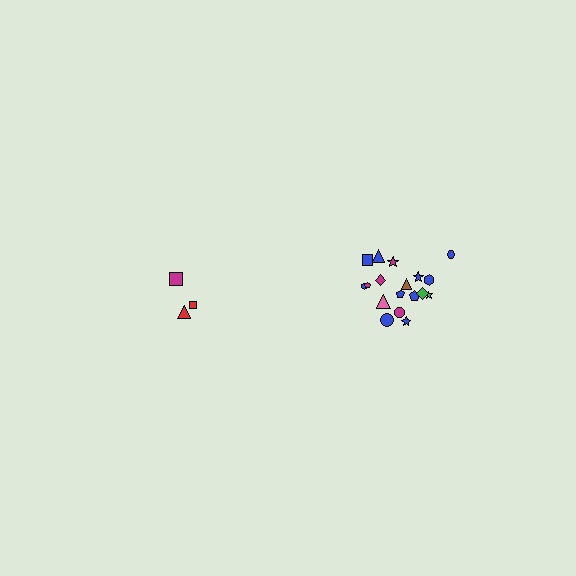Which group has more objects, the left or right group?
The right group.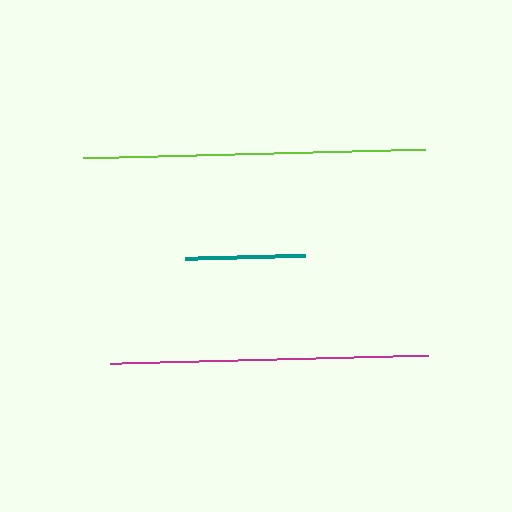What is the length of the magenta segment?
The magenta segment is approximately 318 pixels long.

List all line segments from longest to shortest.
From longest to shortest: lime, magenta, teal.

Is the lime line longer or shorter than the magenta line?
The lime line is longer than the magenta line.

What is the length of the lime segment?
The lime segment is approximately 342 pixels long.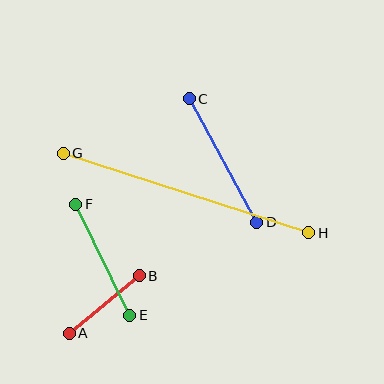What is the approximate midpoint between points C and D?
The midpoint is at approximately (223, 160) pixels.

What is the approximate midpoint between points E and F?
The midpoint is at approximately (103, 260) pixels.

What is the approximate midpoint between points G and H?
The midpoint is at approximately (186, 193) pixels.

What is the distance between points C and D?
The distance is approximately 140 pixels.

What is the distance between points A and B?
The distance is approximately 91 pixels.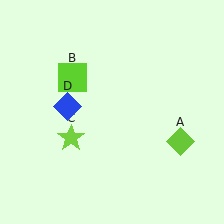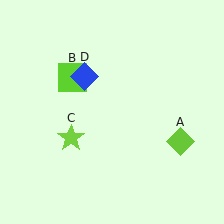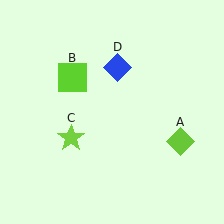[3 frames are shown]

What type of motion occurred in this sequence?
The blue diamond (object D) rotated clockwise around the center of the scene.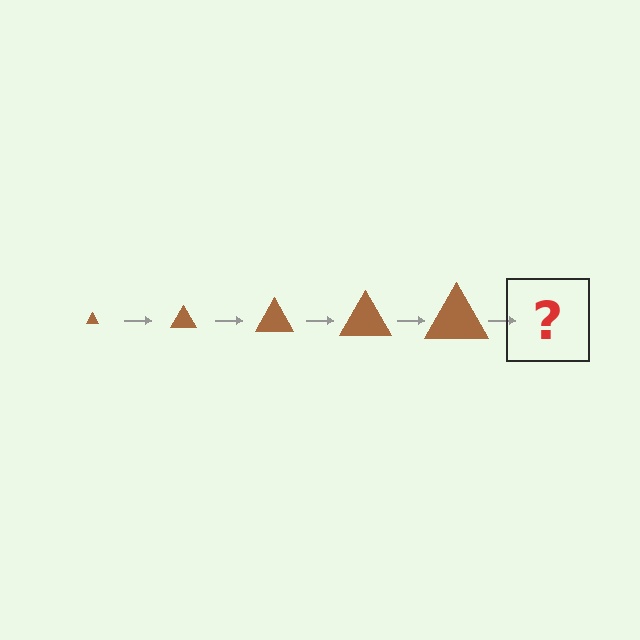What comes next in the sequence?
The next element should be a brown triangle, larger than the previous one.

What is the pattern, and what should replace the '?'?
The pattern is that the triangle gets progressively larger each step. The '?' should be a brown triangle, larger than the previous one.